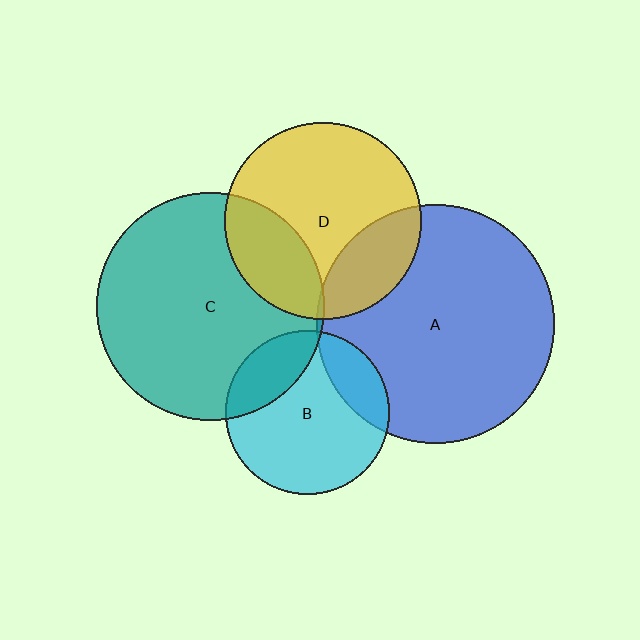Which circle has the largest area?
Circle A (blue).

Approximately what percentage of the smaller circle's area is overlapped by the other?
Approximately 20%.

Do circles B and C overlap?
Yes.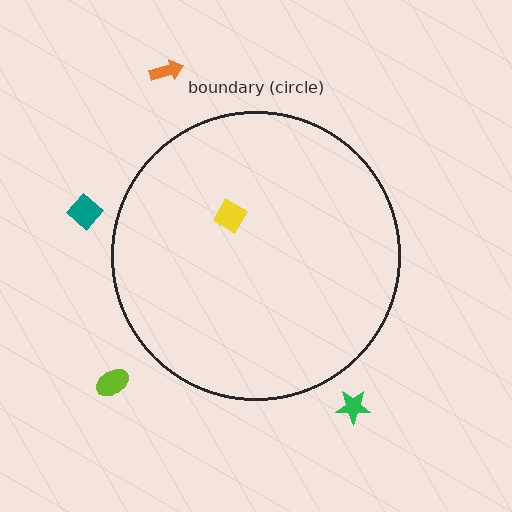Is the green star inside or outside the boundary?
Outside.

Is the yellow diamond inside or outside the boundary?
Inside.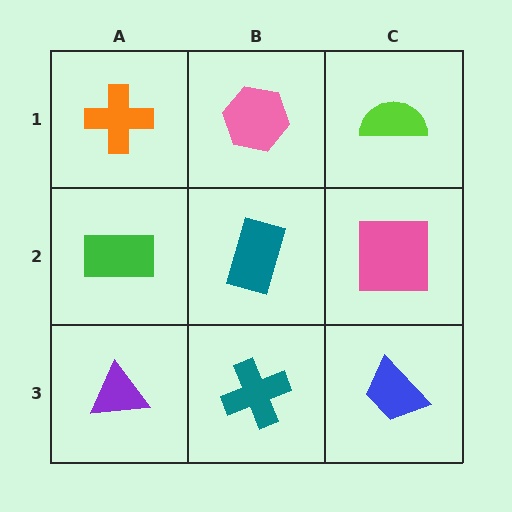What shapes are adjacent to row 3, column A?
A green rectangle (row 2, column A), a teal cross (row 3, column B).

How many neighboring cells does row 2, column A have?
3.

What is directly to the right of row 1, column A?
A pink hexagon.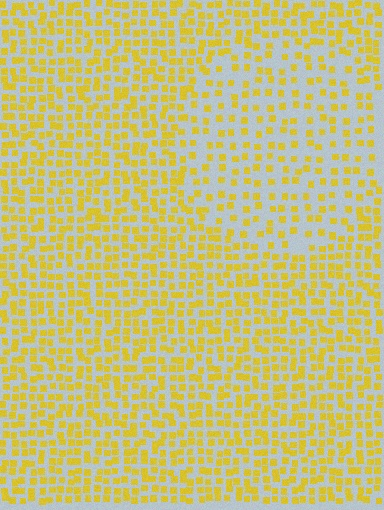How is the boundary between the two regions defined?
The boundary is defined by a change in element density (approximately 1.8x ratio). All elements are the same color, size, and shape.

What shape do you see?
I see a circle.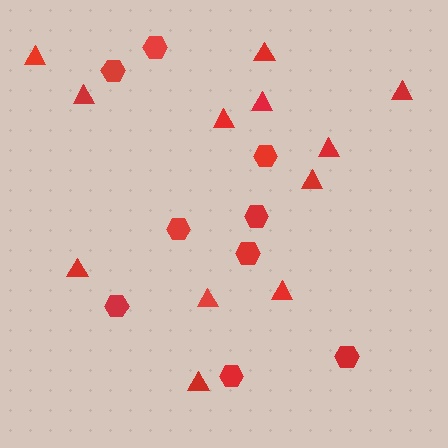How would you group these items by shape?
There are 2 groups: one group of hexagons (9) and one group of triangles (12).